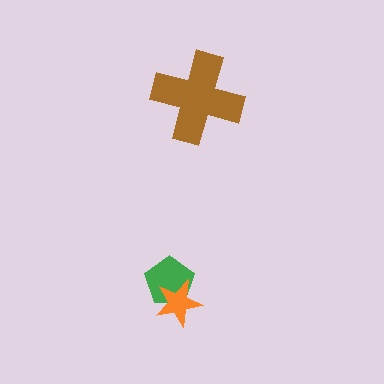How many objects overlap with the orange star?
1 object overlaps with the orange star.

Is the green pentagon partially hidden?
Yes, it is partially covered by another shape.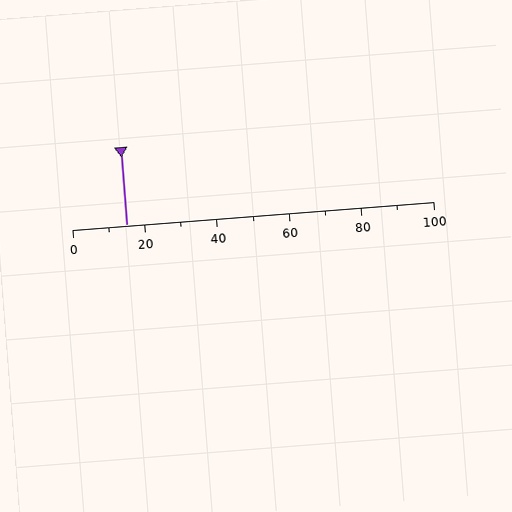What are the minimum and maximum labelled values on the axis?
The axis runs from 0 to 100.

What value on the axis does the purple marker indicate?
The marker indicates approximately 15.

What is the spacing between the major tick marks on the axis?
The major ticks are spaced 20 apart.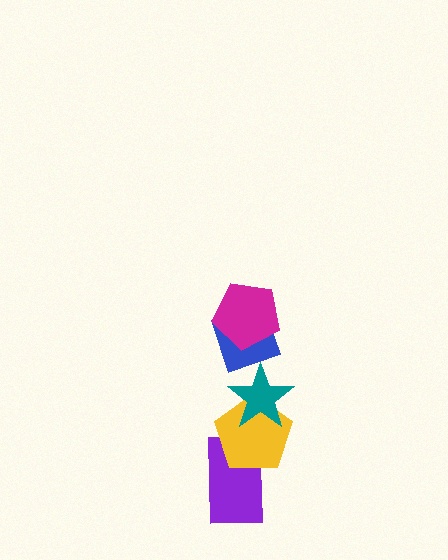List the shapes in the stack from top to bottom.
From top to bottom: the magenta pentagon, the blue diamond, the teal star, the yellow pentagon, the purple rectangle.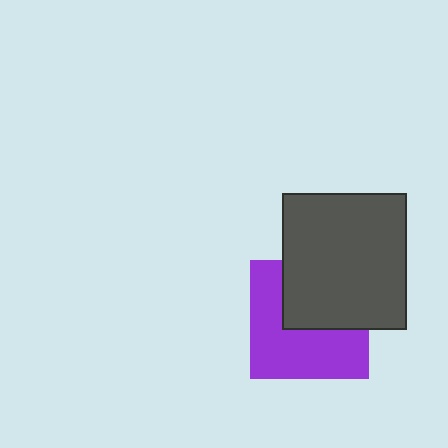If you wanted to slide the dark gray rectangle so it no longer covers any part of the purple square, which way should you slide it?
Slide it up — that is the most direct way to separate the two shapes.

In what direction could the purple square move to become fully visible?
The purple square could move down. That would shift it out from behind the dark gray rectangle entirely.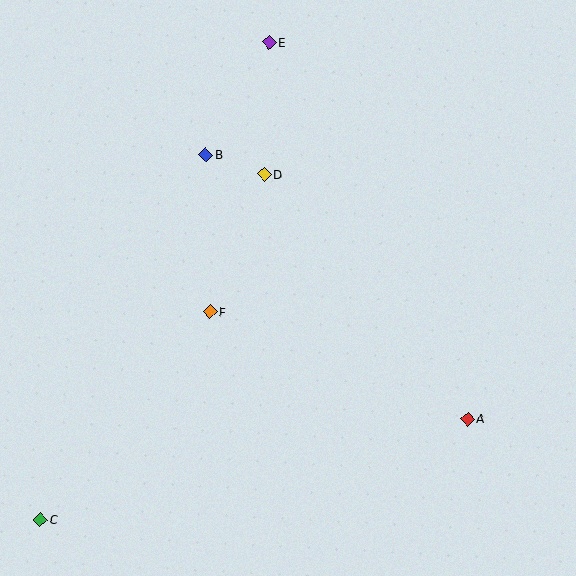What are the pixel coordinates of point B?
Point B is at (206, 155).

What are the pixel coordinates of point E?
Point E is at (269, 42).